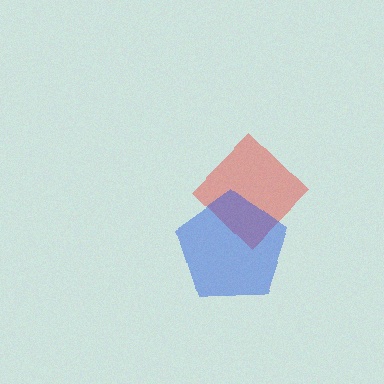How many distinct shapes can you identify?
There are 2 distinct shapes: a red diamond, a blue pentagon.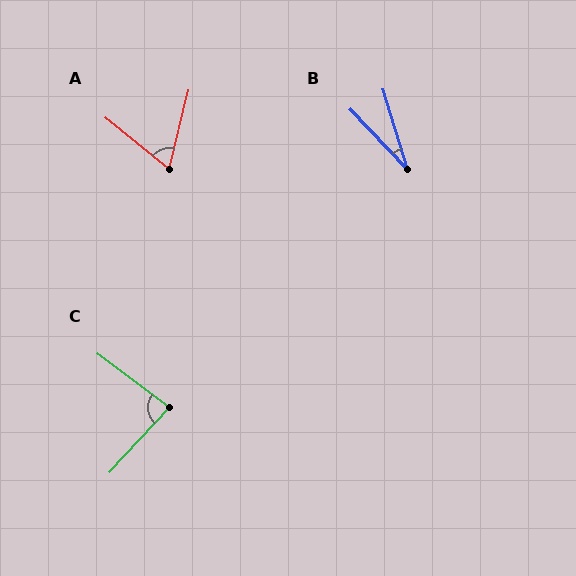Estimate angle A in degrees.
Approximately 65 degrees.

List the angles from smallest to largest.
B (27°), A (65°), C (84°).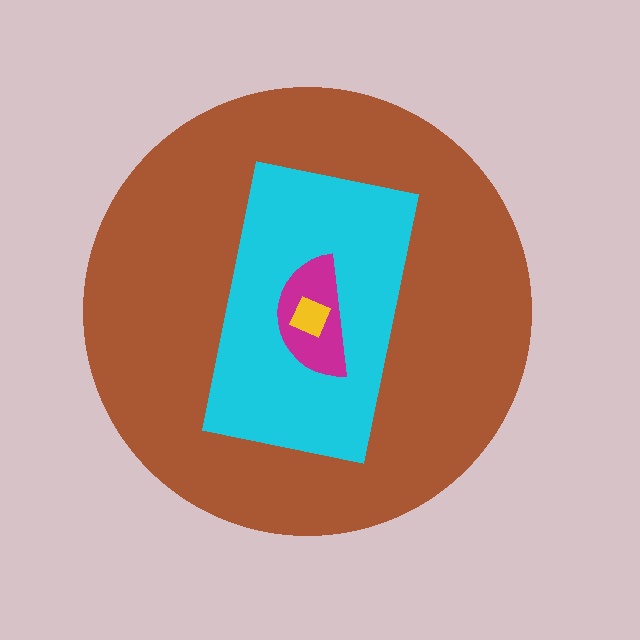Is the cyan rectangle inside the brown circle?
Yes.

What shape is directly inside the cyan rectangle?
The magenta semicircle.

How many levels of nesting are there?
4.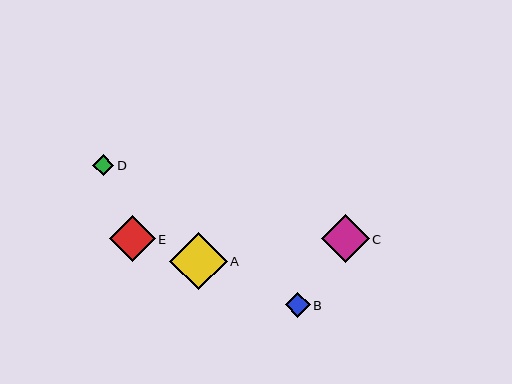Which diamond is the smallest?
Diamond D is the smallest with a size of approximately 21 pixels.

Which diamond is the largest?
Diamond A is the largest with a size of approximately 58 pixels.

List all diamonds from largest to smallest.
From largest to smallest: A, C, E, B, D.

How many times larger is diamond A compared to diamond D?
Diamond A is approximately 2.7 times the size of diamond D.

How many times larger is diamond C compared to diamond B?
Diamond C is approximately 1.9 times the size of diamond B.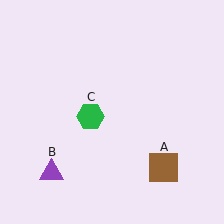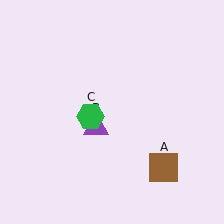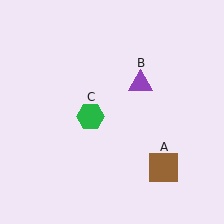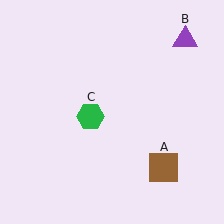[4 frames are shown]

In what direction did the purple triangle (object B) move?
The purple triangle (object B) moved up and to the right.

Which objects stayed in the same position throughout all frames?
Brown square (object A) and green hexagon (object C) remained stationary.